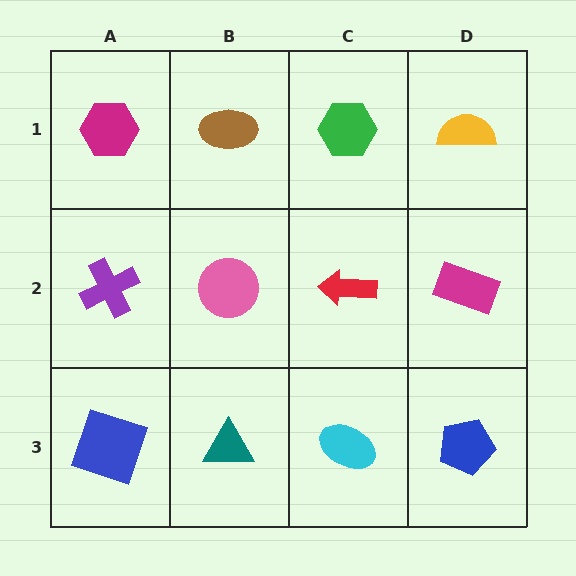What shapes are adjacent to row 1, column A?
A purple cross (row 2, column A), a brown ellipse (row 1, column B).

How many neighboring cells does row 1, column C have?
3.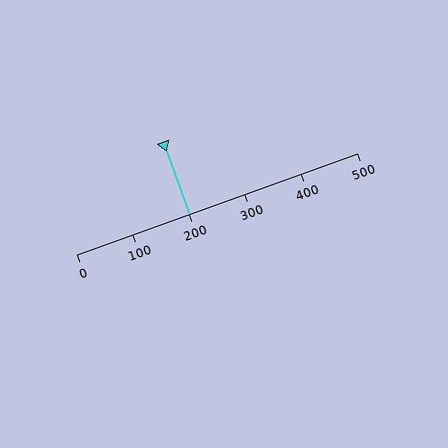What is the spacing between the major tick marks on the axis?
The major ticks are spaced 100 apart.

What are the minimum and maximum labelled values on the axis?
The axis runs from 0 to 500.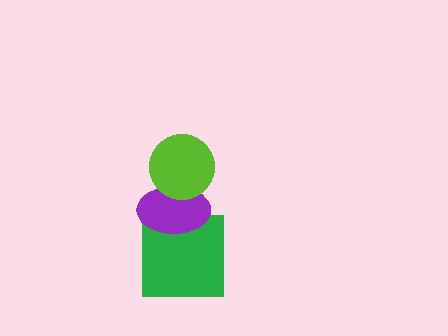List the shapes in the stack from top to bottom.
From top to bottom: the lime circle, the purple ellipse, the green square.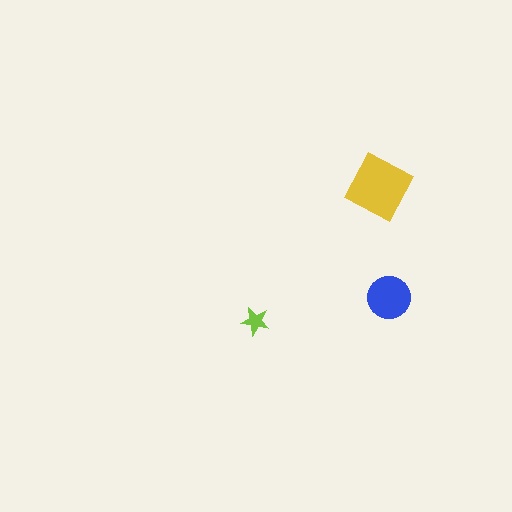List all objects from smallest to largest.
The lime star, the blue circle, the yellow diamond.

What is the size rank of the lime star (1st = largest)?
3rd.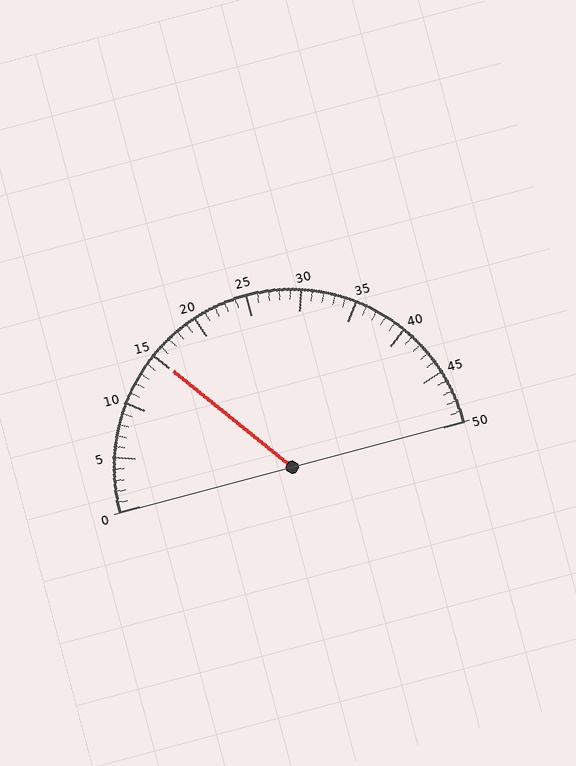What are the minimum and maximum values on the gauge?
The gauge ranges from 0 to 50.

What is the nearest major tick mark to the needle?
The nearest major tick mark is 15.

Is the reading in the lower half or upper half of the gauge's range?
The reading is in the lower half of the range (0 to 50).